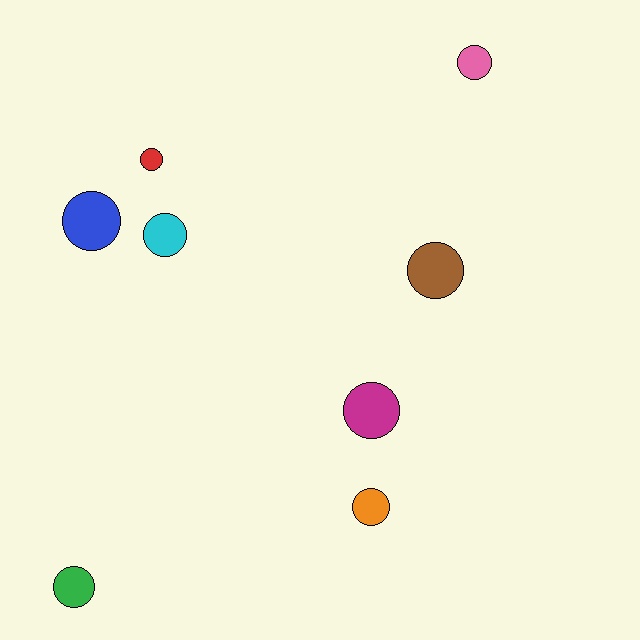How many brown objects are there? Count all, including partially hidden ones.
There is 1 brown object.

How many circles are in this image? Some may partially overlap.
There are 8 circles.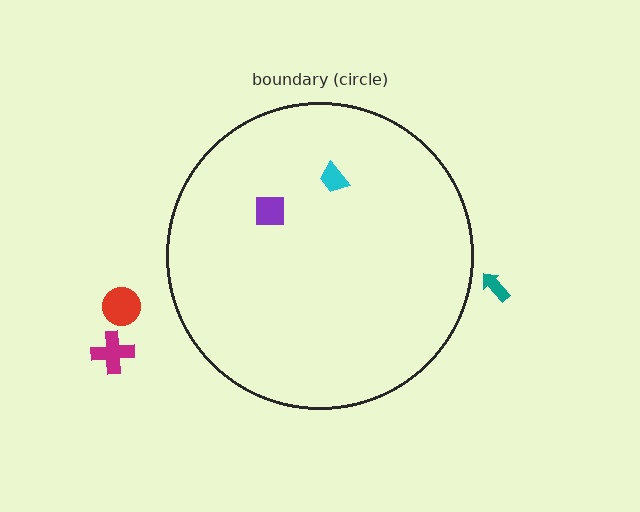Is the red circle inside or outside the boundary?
Outside.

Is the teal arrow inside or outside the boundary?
Outside.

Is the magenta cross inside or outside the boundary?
Outside.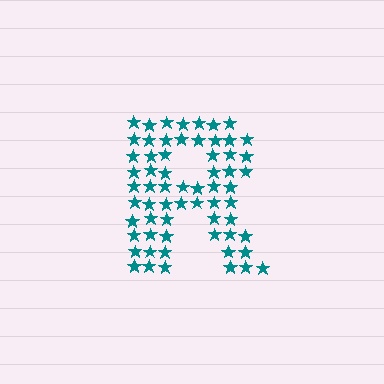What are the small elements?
The small elements are stars.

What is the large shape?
The large shape is the letter R.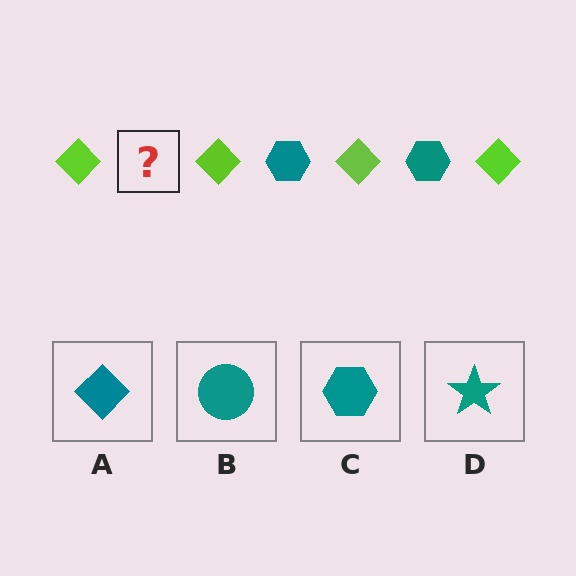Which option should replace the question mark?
Option C.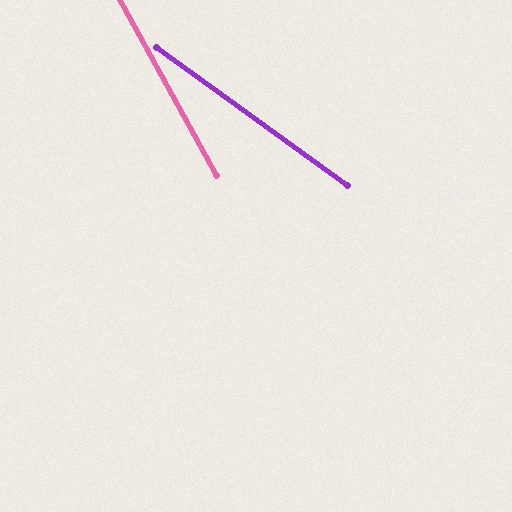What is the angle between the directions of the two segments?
Approximately 25 degrees.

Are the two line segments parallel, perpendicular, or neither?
Neither parallel nor perpendicular — they differ by about 25°.